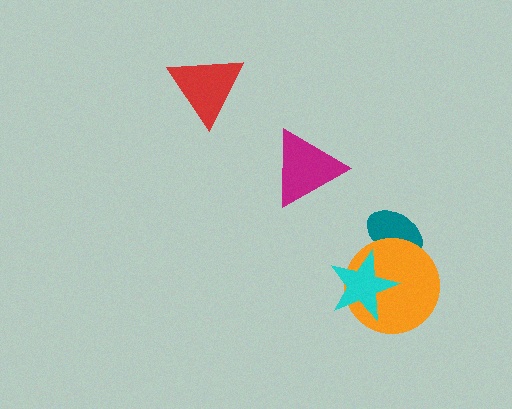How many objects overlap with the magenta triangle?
0 objects overlap with the magenta triangle.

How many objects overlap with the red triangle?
0 objects overlap with the red triangle.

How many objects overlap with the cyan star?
2 objects overlap with the cyan star.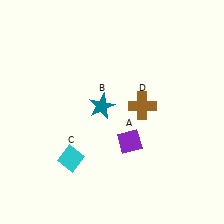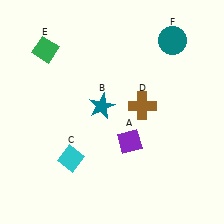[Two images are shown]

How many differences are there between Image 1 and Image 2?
There are 2 differences between the two images.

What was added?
A green diamond (E), a teal circle (F) were added in Image 2.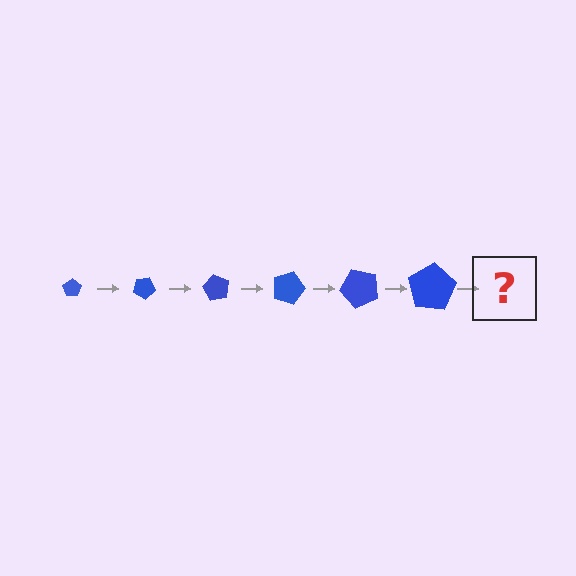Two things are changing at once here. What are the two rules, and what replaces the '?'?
The two rules are that the pentagon grows larger each step and it rotates 30 degrees each step. The '?' should be a pentagon, larger than the previous one and rotated 180 degrees from the start.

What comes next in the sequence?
The next element should be a pentagon, larger than the previous one and rotated 180 degrees from the start.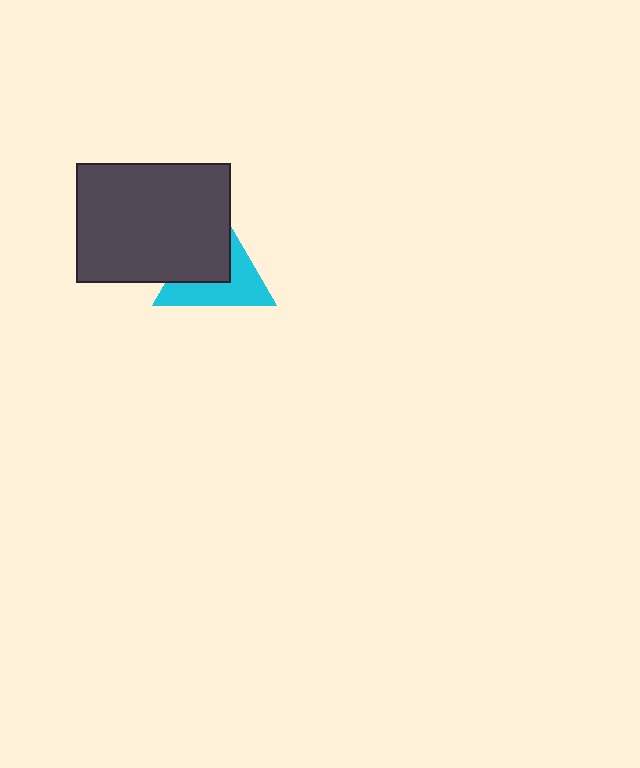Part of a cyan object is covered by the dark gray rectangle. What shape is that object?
It is a triangle.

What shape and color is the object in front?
The object in front is a dark gray rectangle.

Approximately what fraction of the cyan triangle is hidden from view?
Roughly 50% of the cyan triangle is hidden behind the dark gray rectangle.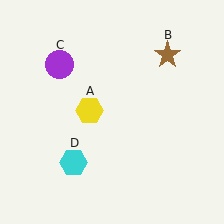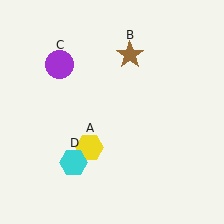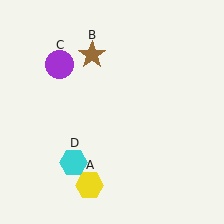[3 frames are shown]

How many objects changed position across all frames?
2 objects changed position: yellow hexagon (object A), brown star (object B).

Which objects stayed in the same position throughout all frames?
Purple circle (object C) and cyan hexagon (object D) remained stationary.